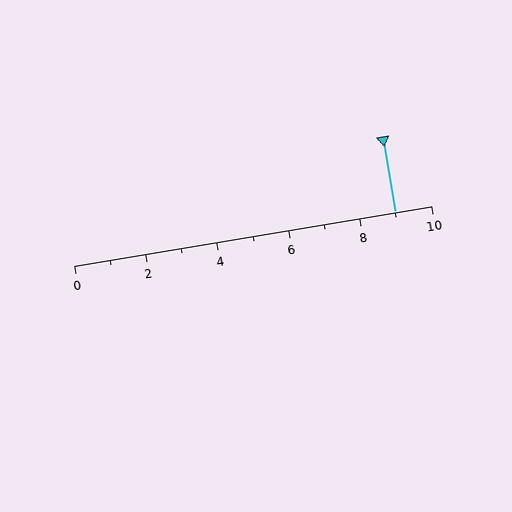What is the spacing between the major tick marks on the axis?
The major ticks are spaced 2 apart.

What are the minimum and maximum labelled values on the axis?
The axis runs from 0 to 10.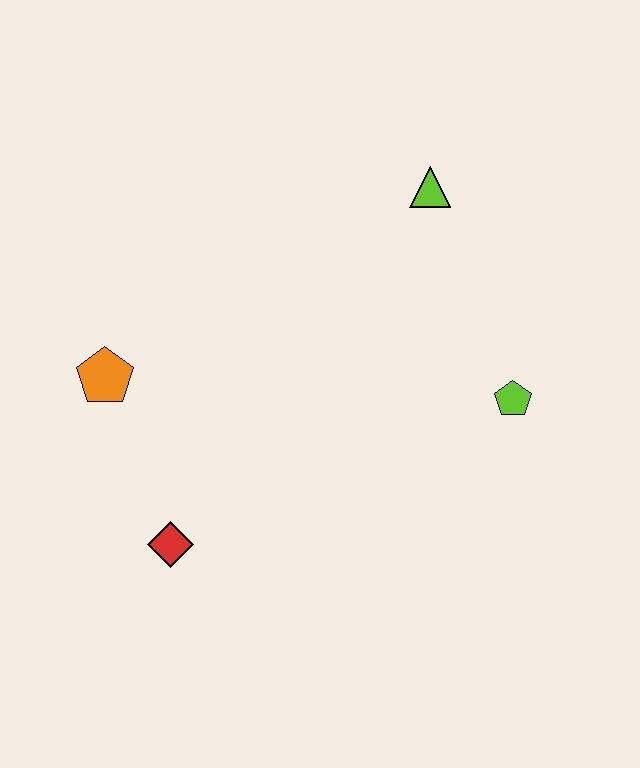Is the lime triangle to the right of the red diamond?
Yes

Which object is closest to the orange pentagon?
The red diamond is closest to the orange pentagon.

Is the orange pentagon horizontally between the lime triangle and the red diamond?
No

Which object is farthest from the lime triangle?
The red diamond is farthest from the lime triangle.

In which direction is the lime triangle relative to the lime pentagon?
The lime triangle is above the lime pentagon.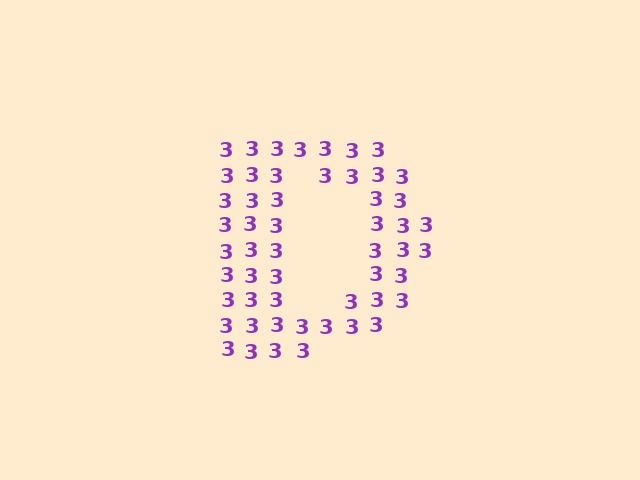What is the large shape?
The large shape is the letter D.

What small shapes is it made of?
It is made of small digit 3's.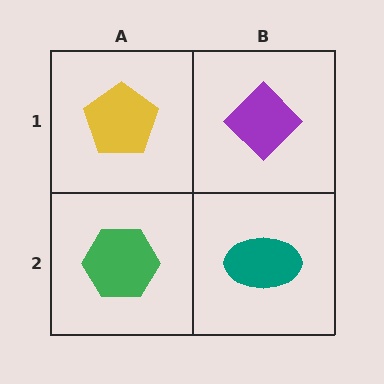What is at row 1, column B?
A purple diamond.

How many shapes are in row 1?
2 shapes.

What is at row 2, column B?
A teal ellipse.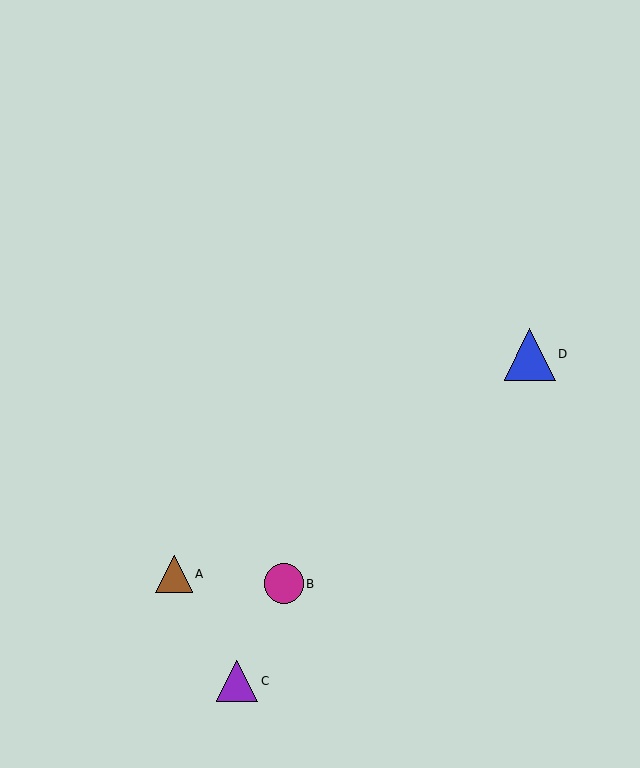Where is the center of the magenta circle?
The center of the magenta circle is at (284, 584).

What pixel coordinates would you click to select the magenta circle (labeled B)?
Click at (284, 584) to select the magenta circle B.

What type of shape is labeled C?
Shape C is a purple triangle.